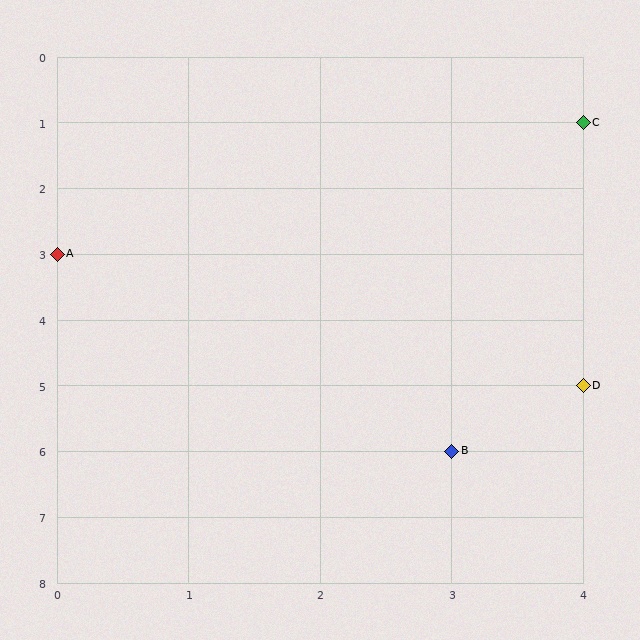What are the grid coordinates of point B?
Point B is at grid coordinates (3, 6).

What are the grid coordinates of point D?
Point D is at grid coordinates (4, 5).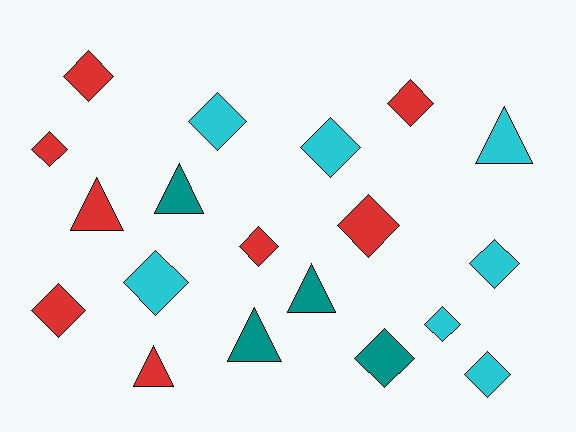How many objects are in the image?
There are 19 objects.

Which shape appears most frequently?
Diamond, with 13 objects.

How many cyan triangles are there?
There is 1 cyan triangle.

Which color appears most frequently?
Red, with 8 objects.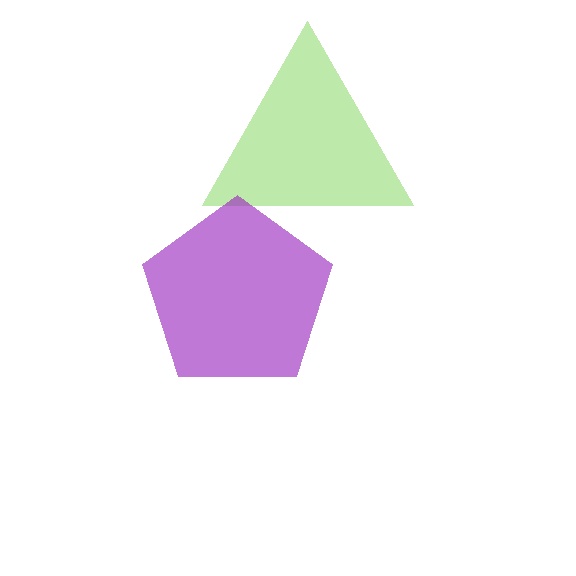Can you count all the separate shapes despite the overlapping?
Yes, there are 2 separate shapes.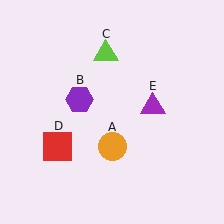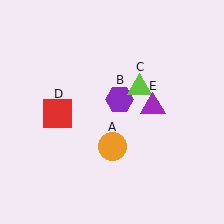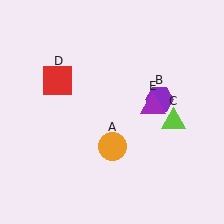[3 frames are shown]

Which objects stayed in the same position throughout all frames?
Orange circle (object A) and purple triangle (object E) remained stationary.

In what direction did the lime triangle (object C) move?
The lime triangle (object C) moved down and to the right.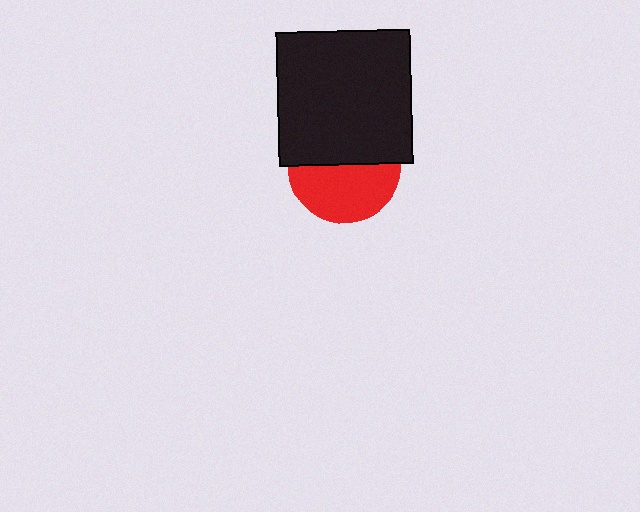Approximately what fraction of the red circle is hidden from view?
Roughly 47% of the red circle is hidden behind the black square.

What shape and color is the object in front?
The object in front is a black square.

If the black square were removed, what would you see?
You would see the complete red circle.